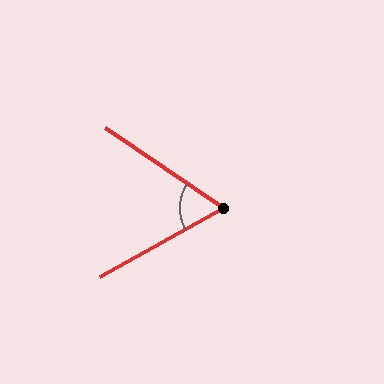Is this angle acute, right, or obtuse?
It is acute.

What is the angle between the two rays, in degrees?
Approximately 63 degrees.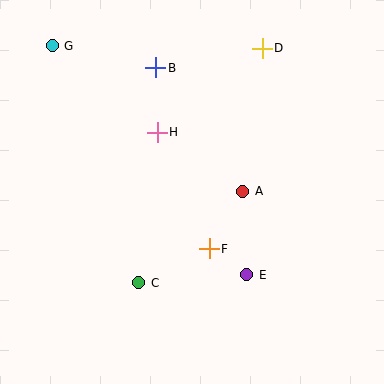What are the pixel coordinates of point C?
Point C is at (139, 283).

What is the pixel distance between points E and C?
The distance between E and C is 108 pixels.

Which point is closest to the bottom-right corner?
Point E is closest to the bottom-right corner.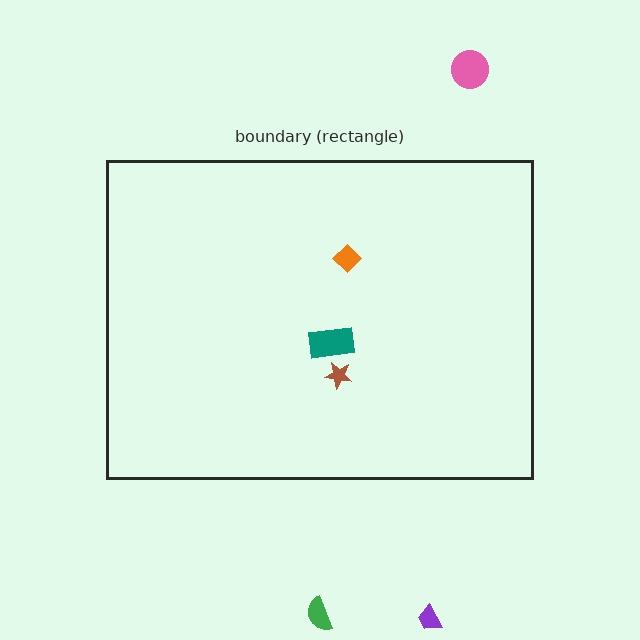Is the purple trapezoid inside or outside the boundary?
Outside.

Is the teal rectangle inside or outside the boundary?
Inside.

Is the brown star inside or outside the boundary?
Inside.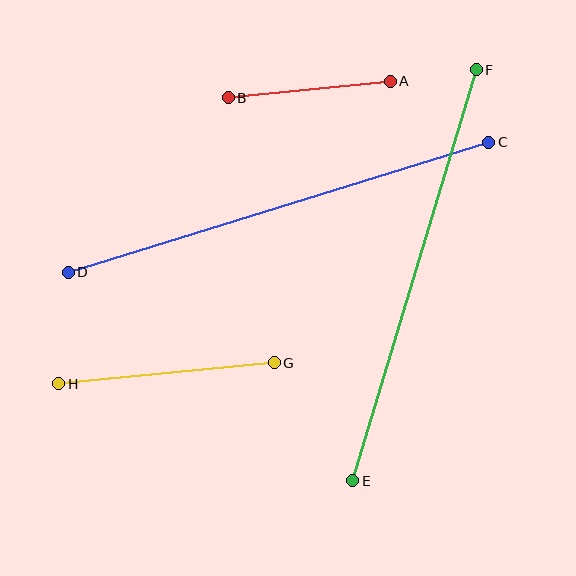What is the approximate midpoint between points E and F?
The midpoint is at approximately (414, 275) pixels.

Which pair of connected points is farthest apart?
Points C and D are farthest apart.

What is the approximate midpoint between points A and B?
The midpoint is at approximately (309, 90) pixels.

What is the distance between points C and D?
The distance is approximately 440 pixels.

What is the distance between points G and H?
The distance is approximately 216 pixels.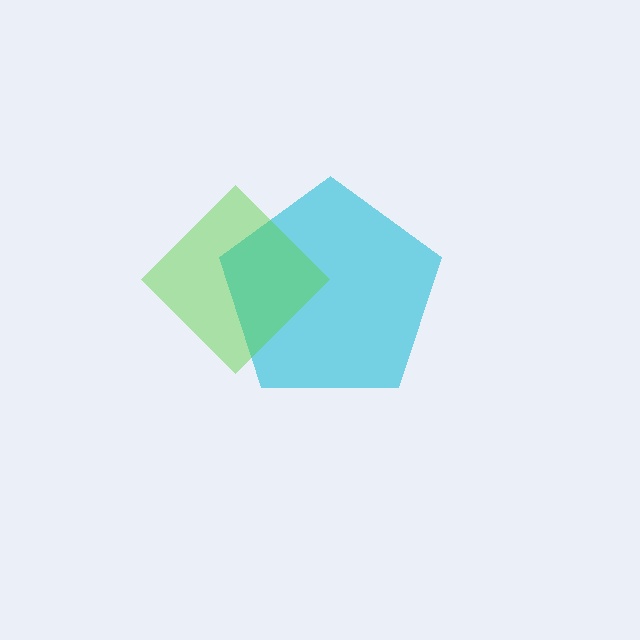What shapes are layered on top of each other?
The layered shapes are: a cyan pentagon, a lime diamond.